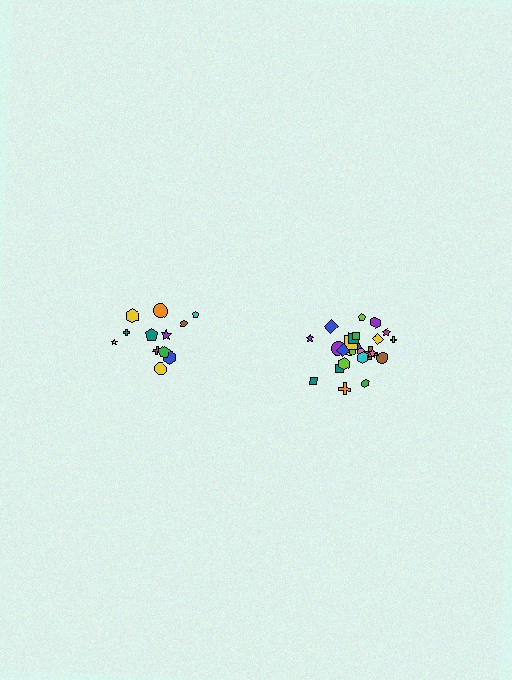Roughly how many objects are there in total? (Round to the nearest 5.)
Roughly 35 objects in total.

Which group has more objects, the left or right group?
The right group.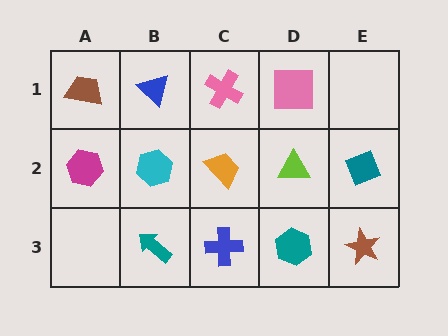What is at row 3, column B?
A teal arrow.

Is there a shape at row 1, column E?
No, that cell is empty.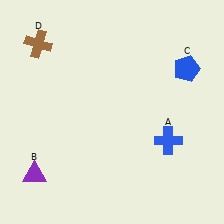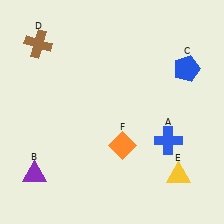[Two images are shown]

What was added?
A yellow triangle (E), an orange diamond (F) were added in Image 2.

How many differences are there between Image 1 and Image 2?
There are 2 differences between the two images.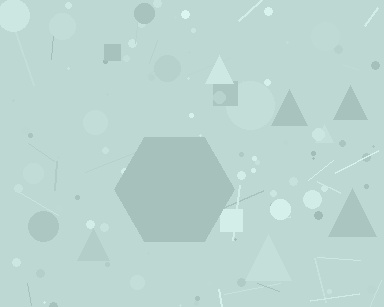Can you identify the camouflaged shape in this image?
The camouflaged shape is a hexagon.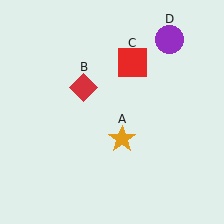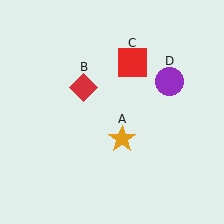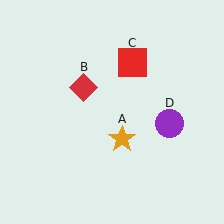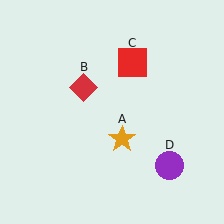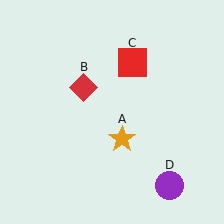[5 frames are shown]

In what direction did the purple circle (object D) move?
The purple circle (object D) moved down.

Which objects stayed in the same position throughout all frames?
Orange star (object A) and red diamond (object B) and red square (object C) remained stationary.